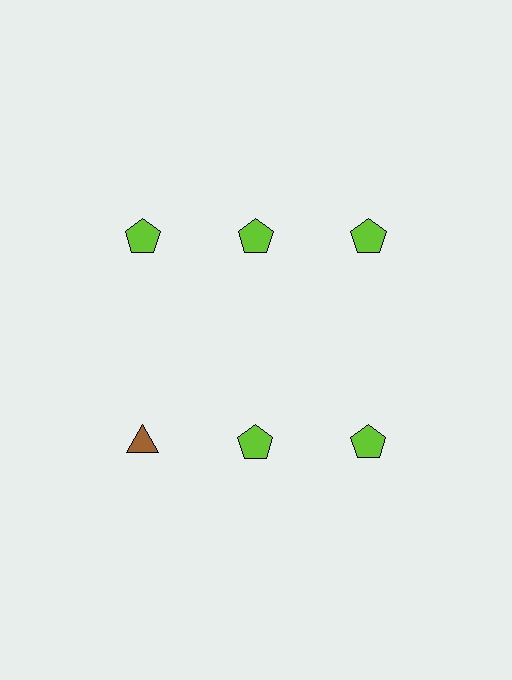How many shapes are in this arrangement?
There are 6 shapes arranged in a grid pattern.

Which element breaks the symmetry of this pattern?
The brown triangle in the second row, leftmost column breaks the symmetry. All other shapes are lime pentagons.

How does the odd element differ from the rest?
It differs in both color (brown instead of lime) and shape (triangle instead of pentagon).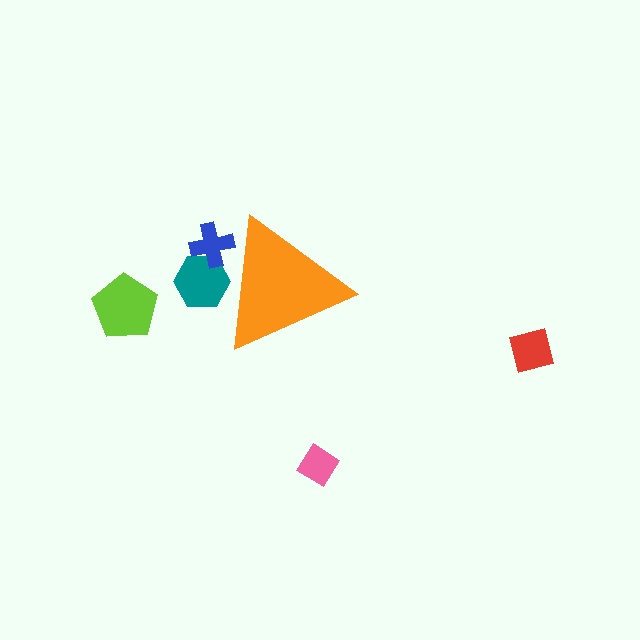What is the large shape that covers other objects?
An orange triangle.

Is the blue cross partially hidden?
Yes, the blue cross is partially hidden behind the orange triangle.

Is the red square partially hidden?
No, the red square is fully visible.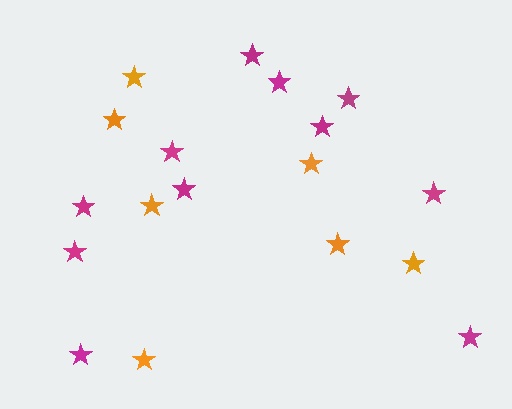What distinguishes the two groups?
There are 2 groups: one group of orange stars (7) and one group of magenta stars (11).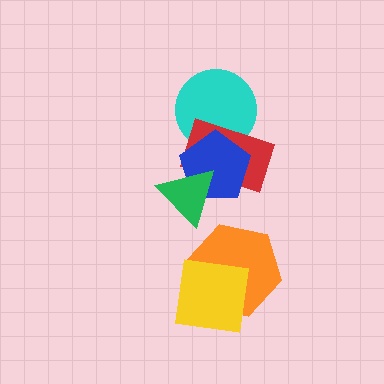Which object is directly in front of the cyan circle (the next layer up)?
The red rectangle is directly in front of the cyan circle.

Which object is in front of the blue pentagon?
The green triangle is in front of the blue pentagon.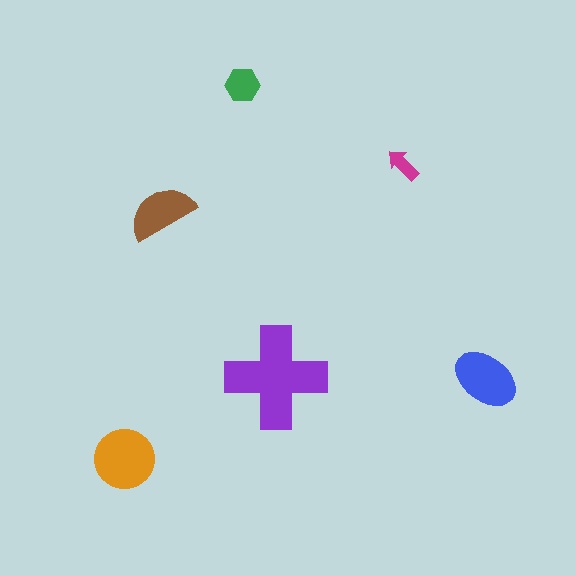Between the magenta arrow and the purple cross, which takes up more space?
The purple cross.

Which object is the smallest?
The magenta arrow.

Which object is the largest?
The purple cross.